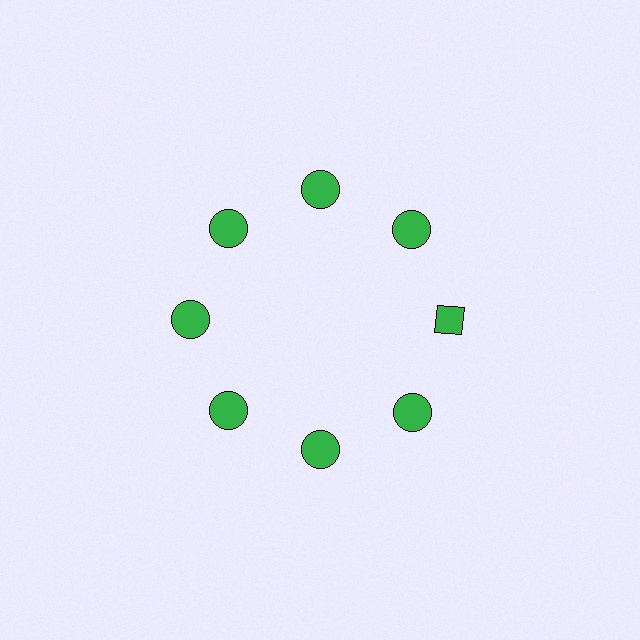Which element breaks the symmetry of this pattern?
The green diamond at roughly the 3 o'clock position breaks the symmetry. All other shapes are green circles.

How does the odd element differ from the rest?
It has a different shape: diamond instead of circle.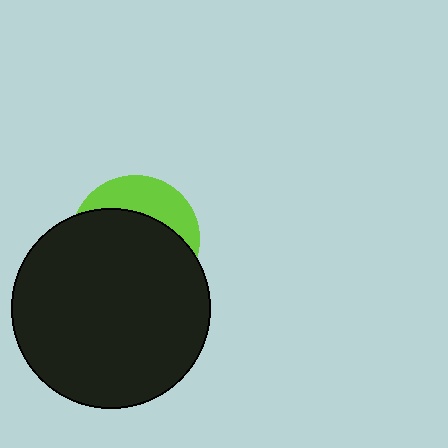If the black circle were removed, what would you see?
You would see the complete lime circle.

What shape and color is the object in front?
The object in front is a black circle.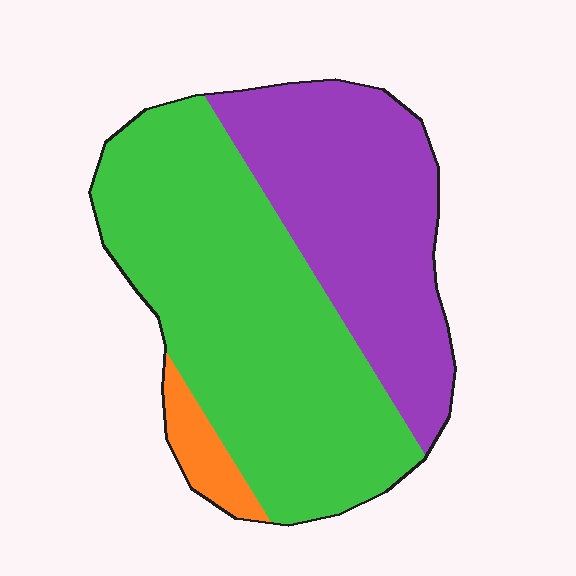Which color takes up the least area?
Orange, at roughly 5%.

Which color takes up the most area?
Green, at roughly 55%.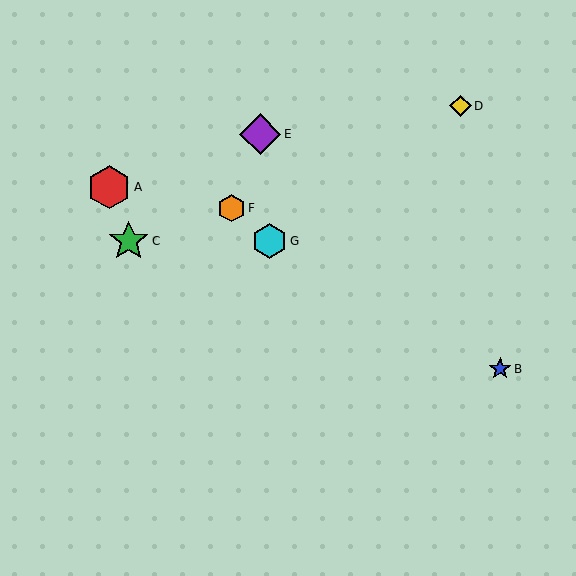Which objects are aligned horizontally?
Objects C, G are aligned horizontally.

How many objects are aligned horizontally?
2 objects (C, G) are aligned horizontally.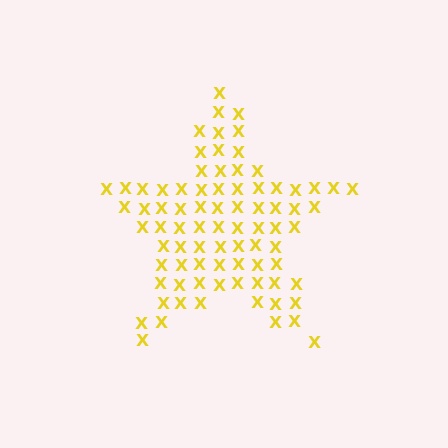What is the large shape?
The large shape is a star.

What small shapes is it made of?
It is made of small letter X's.